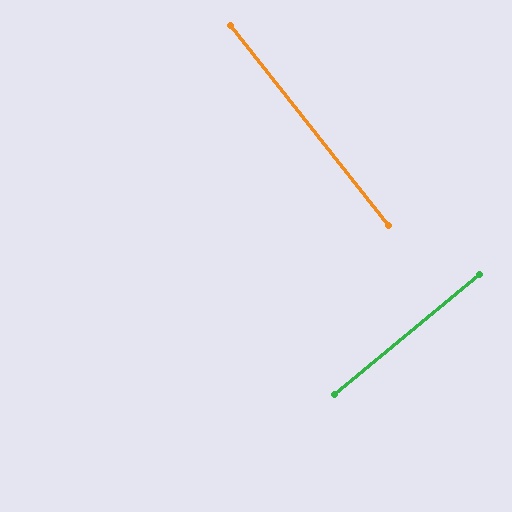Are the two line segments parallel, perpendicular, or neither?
Perpendicular — they meet at approximately 89°.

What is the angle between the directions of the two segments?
Approximately 89 degrees.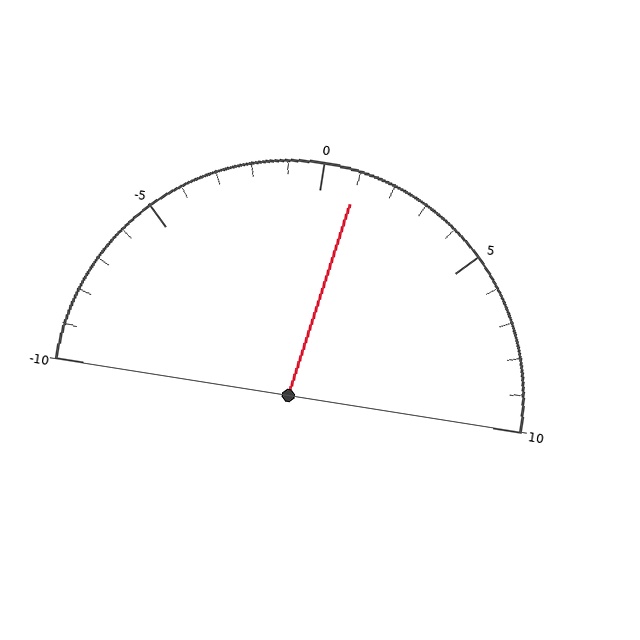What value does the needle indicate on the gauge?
The needle indicates approximately 1.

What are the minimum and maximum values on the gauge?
The gauge ranges from -10 to 10.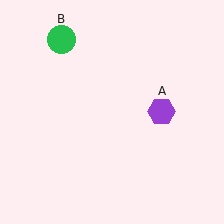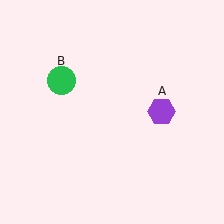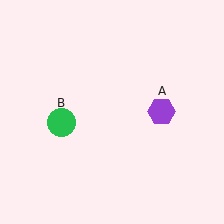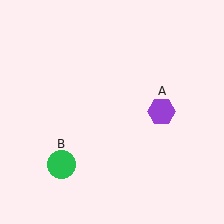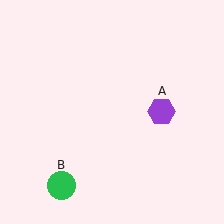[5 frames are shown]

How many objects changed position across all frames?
1 object changed position: green circle (object B).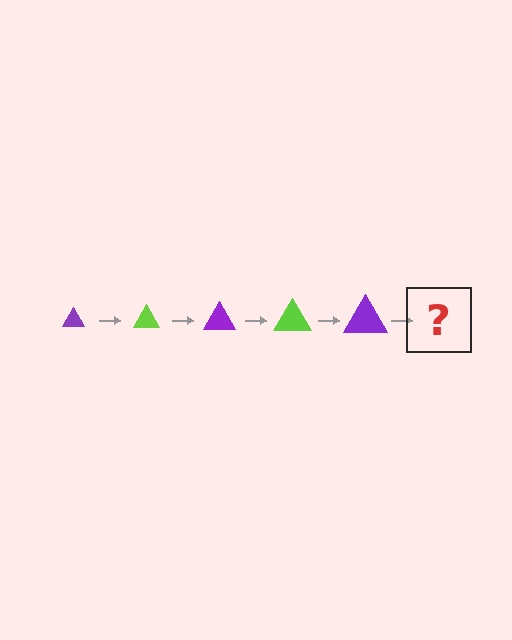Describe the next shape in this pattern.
It should be a lime triangle, larger than the previous one.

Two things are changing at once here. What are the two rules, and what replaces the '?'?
The two rules are that the triangle grows larger each step and the color cycles through purple and lime. The '?' should be a lime triangle, larger than the previous one.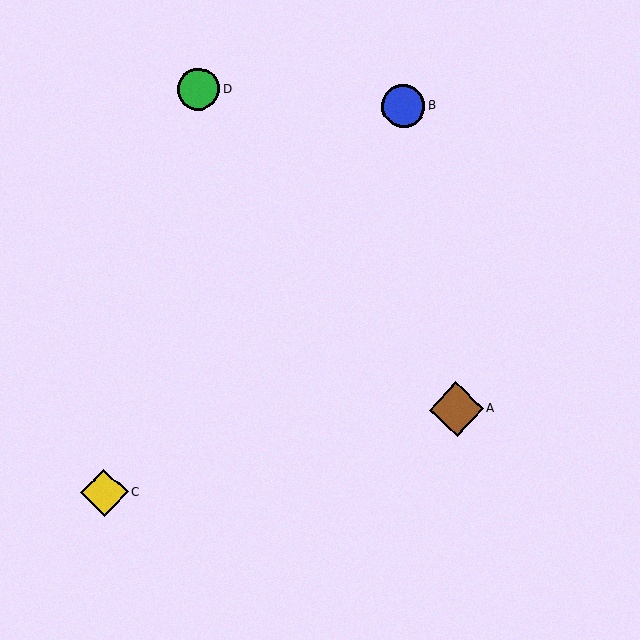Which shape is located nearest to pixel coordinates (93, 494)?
The yellow diamond (labeled C) at (104, 493) is nearest to that location.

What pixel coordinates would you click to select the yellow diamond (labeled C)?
Click at (104, 493) to select the yellow diamond C.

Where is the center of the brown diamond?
The center of the brown diamond is at (456, 409).